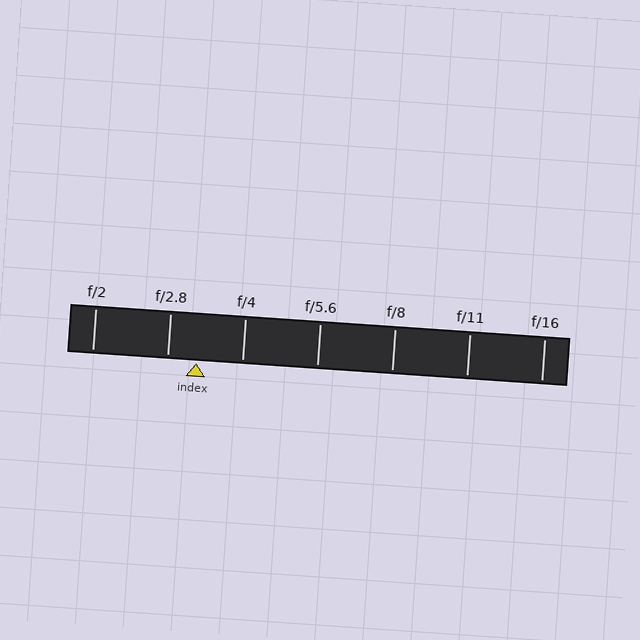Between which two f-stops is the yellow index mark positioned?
The index mark is between f/2.8 and f/4.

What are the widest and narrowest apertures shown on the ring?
The widest aperture shown is f/2 and the narrowest is f/16.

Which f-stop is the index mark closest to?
The index mark is closest to f/2.8.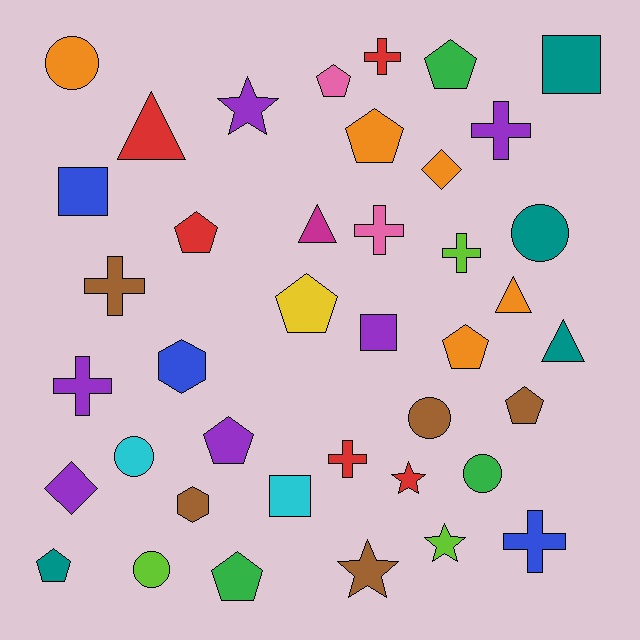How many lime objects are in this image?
There are 3 lime objects.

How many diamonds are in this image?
There are 2 diamonds.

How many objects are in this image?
There are 40 objects.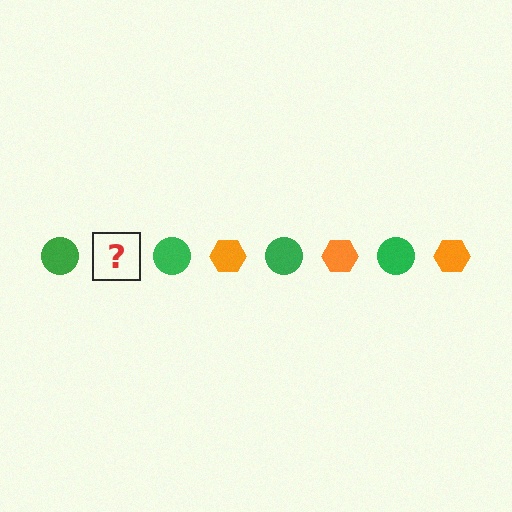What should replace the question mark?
The question mark should be replaced with an orange hexagon.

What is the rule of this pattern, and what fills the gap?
The rule is that the pattern alternates between green circle and orange hexagon. The gap should be filled with an orange hexagon.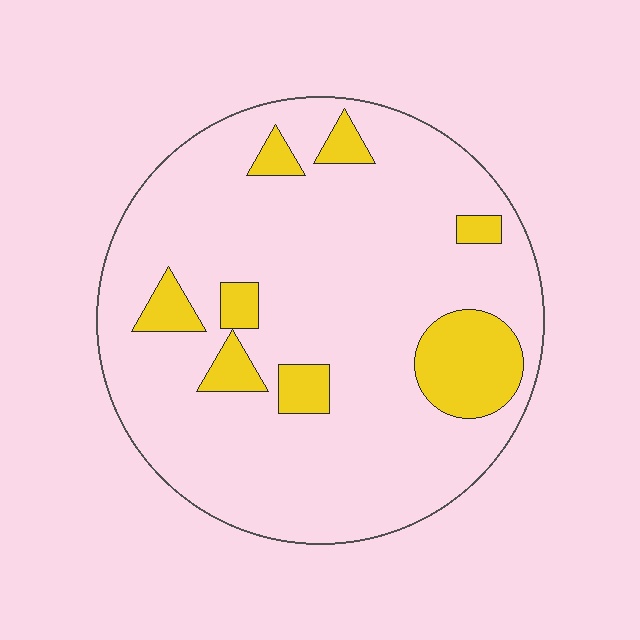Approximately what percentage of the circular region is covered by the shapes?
Approximately 15%.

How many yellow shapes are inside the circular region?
8.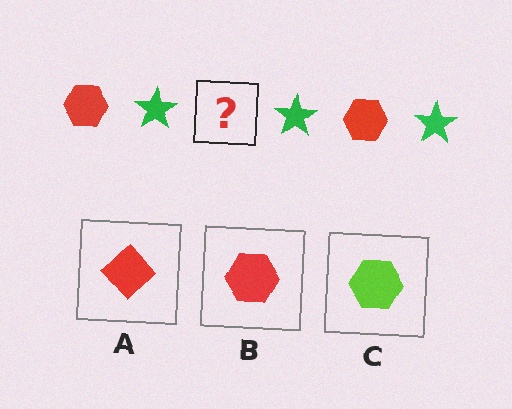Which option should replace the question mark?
Option B.